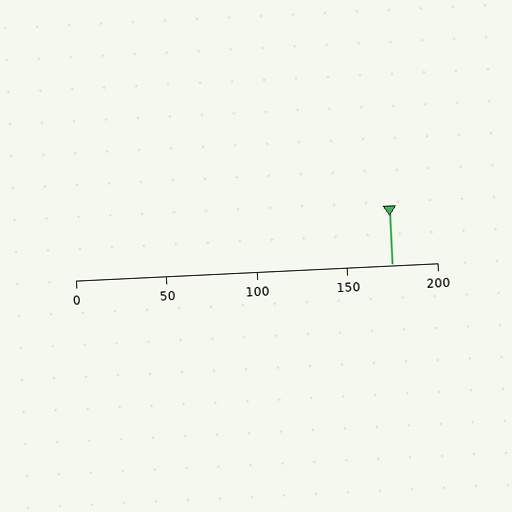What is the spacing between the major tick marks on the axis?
The major ticks are spaced 50 apart.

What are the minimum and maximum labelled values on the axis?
The axis runs from 0 to 200.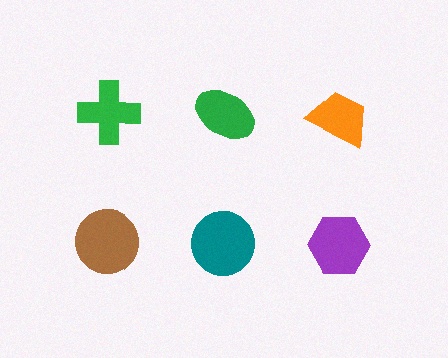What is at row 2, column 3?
A purple hexagon.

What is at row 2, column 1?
A brown circle.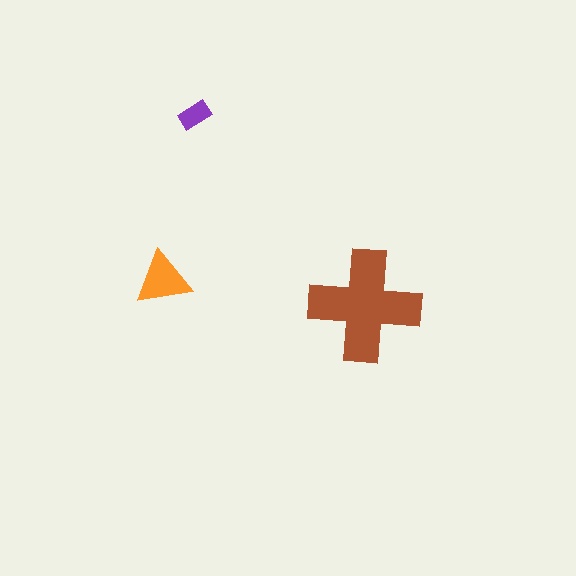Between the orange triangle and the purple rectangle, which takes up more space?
The orange triangle.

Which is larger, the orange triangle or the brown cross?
The brown cross.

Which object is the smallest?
The purple rectangle.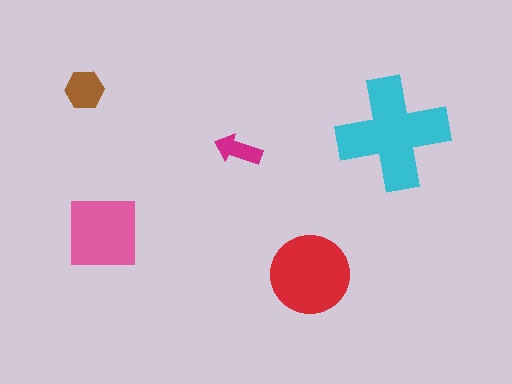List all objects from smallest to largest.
The magenta arrow, the brown hexagon, the pink square, the red circle, the cyan cross.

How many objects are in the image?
There are 5 objects in the image.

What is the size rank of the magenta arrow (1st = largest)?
5th.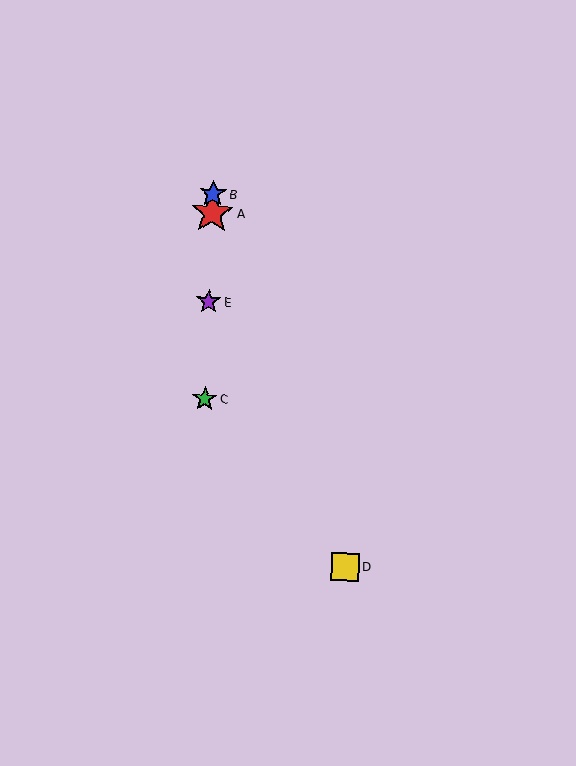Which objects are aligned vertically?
Objects A, B, C, E are aligned vertically.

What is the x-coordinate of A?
Object A is at x≈212.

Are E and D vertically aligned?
No, E is at x≈209 and D is at x≈345.